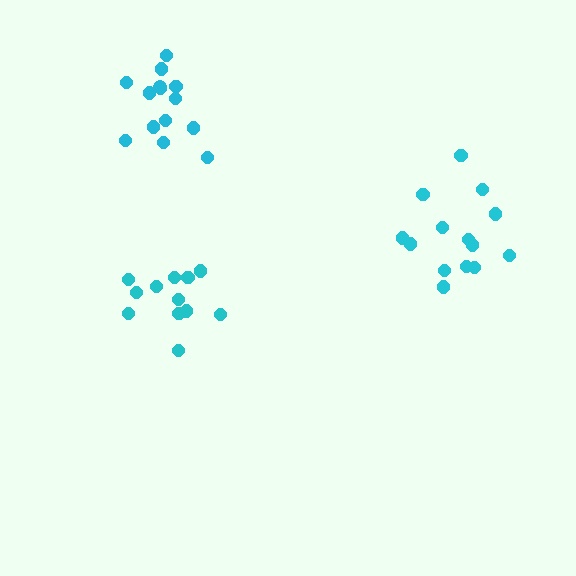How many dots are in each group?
Group 1: 14 dots, Group 2: 14 dots, Group 3: 12 dots (40 total).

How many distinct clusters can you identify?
There are 3 distinct clusters.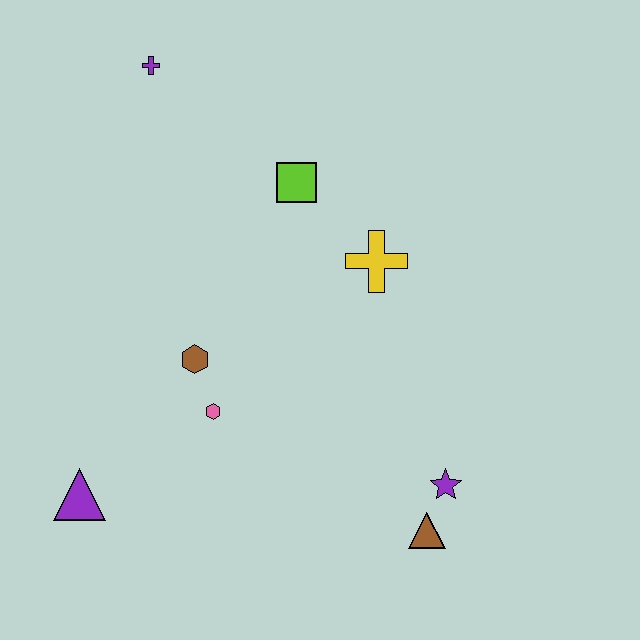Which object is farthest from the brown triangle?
The purple cross is farthest from the brown triangle.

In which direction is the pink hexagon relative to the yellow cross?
The pink hexagon is to the left of the yellow cross.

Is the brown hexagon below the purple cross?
Yes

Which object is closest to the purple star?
The brown triangle is closest to the purple star.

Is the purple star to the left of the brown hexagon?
No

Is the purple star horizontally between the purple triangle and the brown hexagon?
No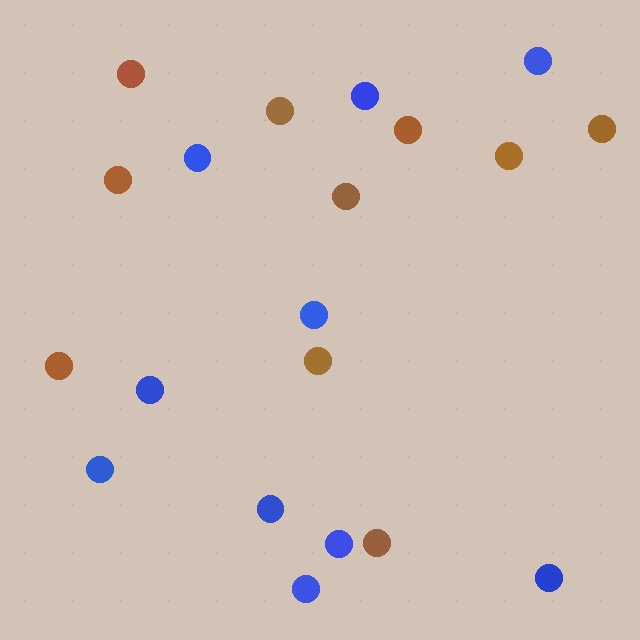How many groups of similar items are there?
There are 2 groups: one group of brown circles (10) and one group of blue circles (10).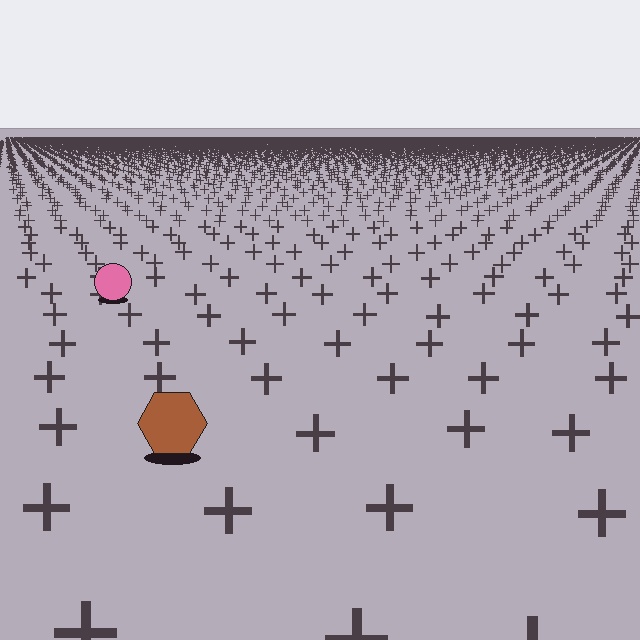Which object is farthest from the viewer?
The pink circle is farthest from the viewer. It appears smaller and the ground texture around it is denser.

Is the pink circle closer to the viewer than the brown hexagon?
No. The brown hexagon is closer — you can tell from the texture gradient: the ground texture is coarser near it.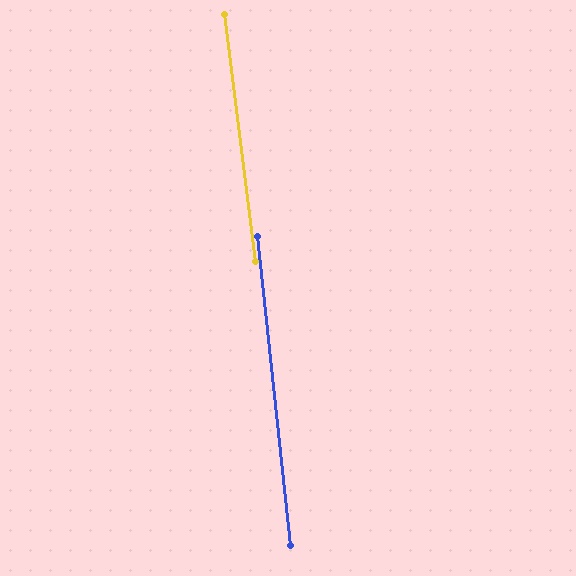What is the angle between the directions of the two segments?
Approximately 1 degree.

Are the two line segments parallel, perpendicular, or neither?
Parallel — their directions differ by only 1.0°.